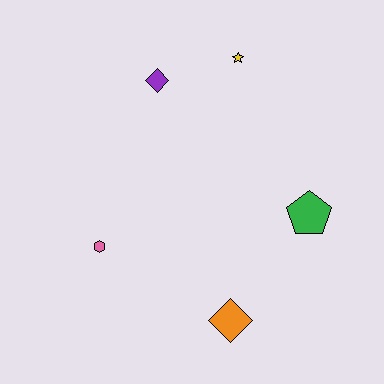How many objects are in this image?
There are 5 objects.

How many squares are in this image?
There are no squares.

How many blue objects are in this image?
There are no blue objects.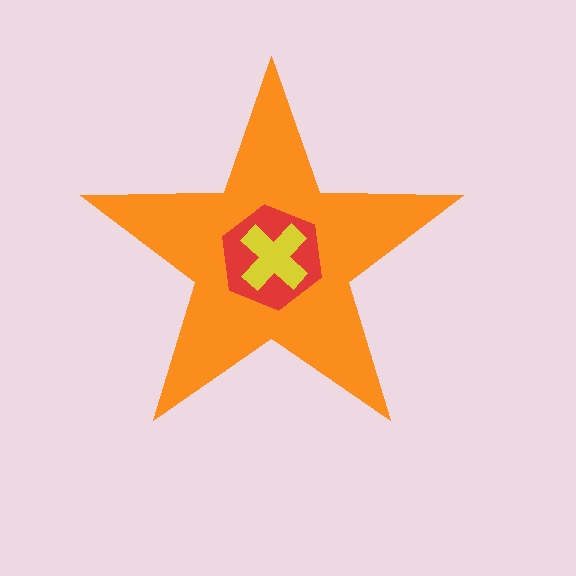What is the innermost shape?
The yellow cross.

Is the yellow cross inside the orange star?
Yes.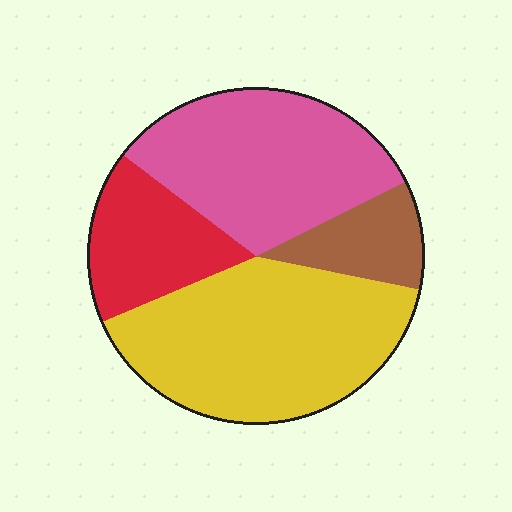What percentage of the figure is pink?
Pink takes up about one third (1/3) of the figure.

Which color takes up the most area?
Yellow, at roughly 40%.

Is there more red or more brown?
Red.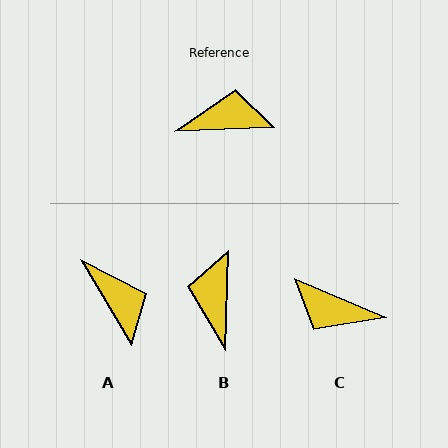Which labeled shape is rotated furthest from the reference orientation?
C, about 154 degrees away.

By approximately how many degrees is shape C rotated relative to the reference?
Approximately 154 degrees counter-clockwise.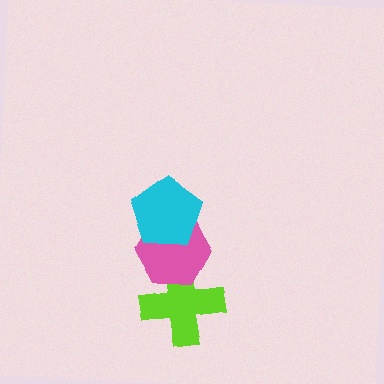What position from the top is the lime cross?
The lime cross is 3rd from the top.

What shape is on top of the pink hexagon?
The cyan pentagon is on top of the pink hexagon.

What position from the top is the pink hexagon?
The pink hexagon is 2nd from the top.